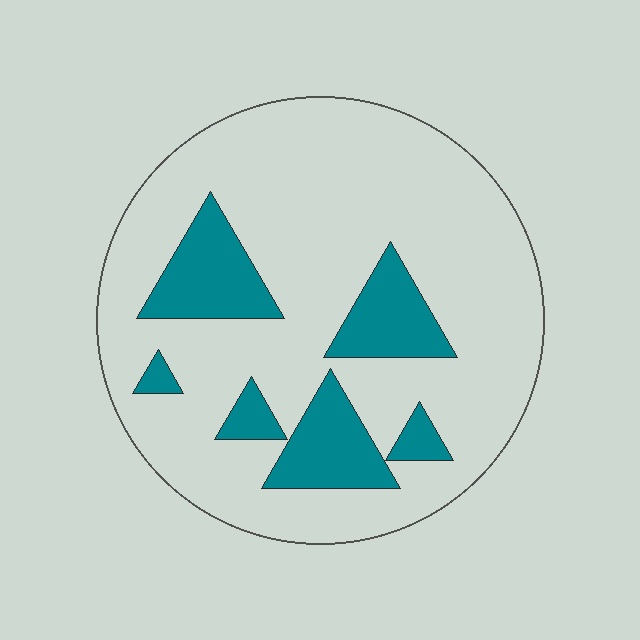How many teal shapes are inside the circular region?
6.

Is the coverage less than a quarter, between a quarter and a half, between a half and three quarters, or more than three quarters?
Less than a quarter.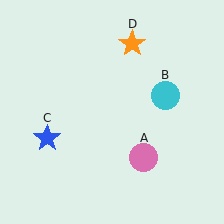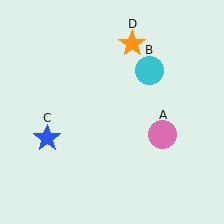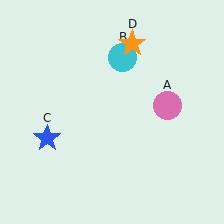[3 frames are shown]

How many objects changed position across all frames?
2 objects changed position: pink circle (object A), cyan circle (object B).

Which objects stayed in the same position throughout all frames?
Blue star (object C) and orange star (object D) remained stationary.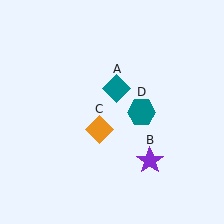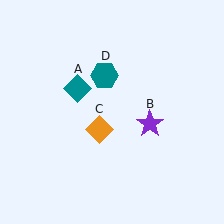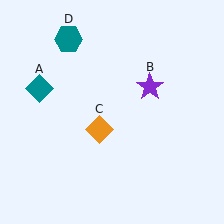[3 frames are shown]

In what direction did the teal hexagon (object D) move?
The teal hexagon (object D) moved up and to the left.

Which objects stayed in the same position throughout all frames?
Orange diamond (object C) remained stationary.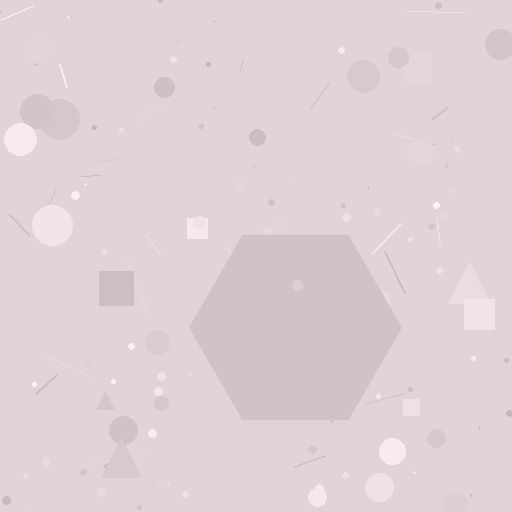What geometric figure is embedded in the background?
A hexagon is embedded in the background.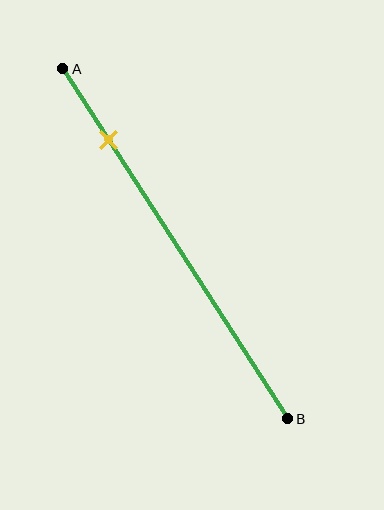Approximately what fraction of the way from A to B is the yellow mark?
The yellow mark is approximately 20% of the way from A to B.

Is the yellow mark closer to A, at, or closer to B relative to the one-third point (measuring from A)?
The yellow mark is closer to point A than the one-third point of segment AB.